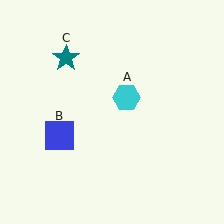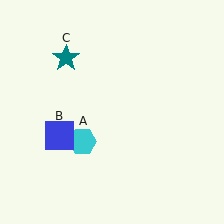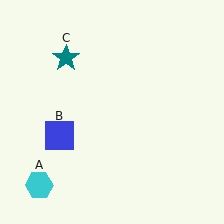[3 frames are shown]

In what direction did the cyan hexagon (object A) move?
The cyan hexagon (object A) moved down and to the left.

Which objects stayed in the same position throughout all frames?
Blue square (object B) and teal star (object C) remained stationary.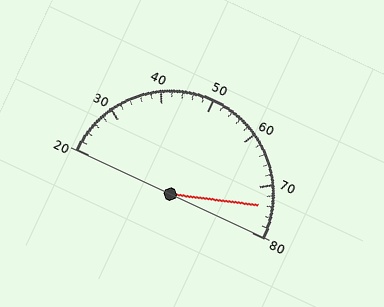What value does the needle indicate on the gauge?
The needle indicates approximately 74.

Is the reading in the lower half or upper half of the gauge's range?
The reading is in the upper half of the range (20 to 80).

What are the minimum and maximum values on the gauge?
The gauge ranges from 20 to 80.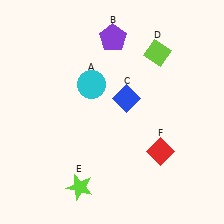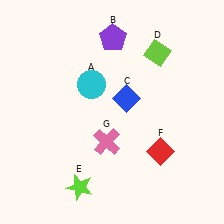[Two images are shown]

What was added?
A pink cross (G) was added in Image 2.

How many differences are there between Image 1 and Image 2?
There is 1 difference between the two images.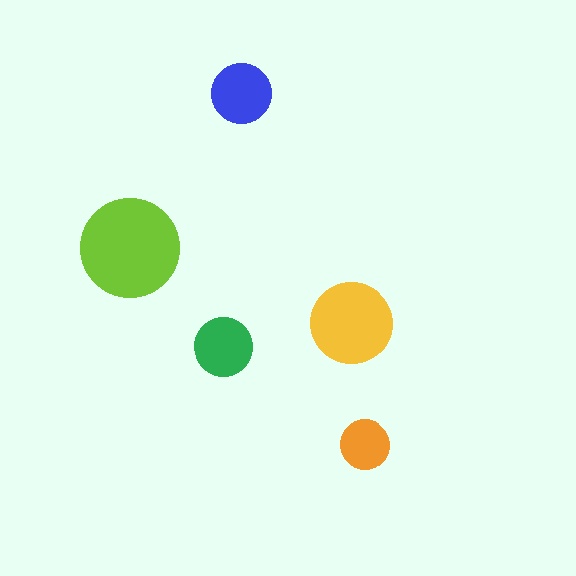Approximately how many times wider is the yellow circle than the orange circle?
About 1.5 times wider.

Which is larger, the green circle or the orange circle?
The green one.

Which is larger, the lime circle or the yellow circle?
The lime one.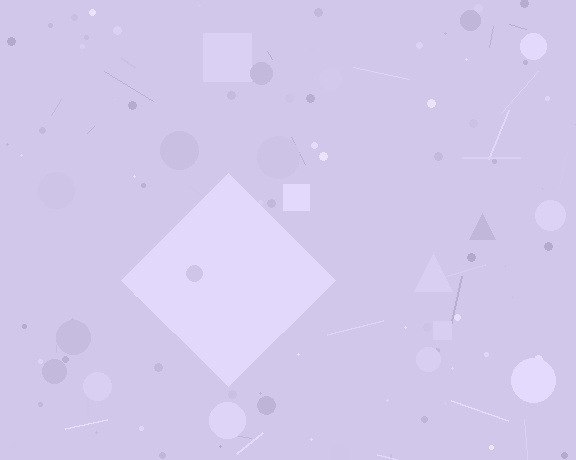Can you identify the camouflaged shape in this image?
The camouflaged shape is a diamond.